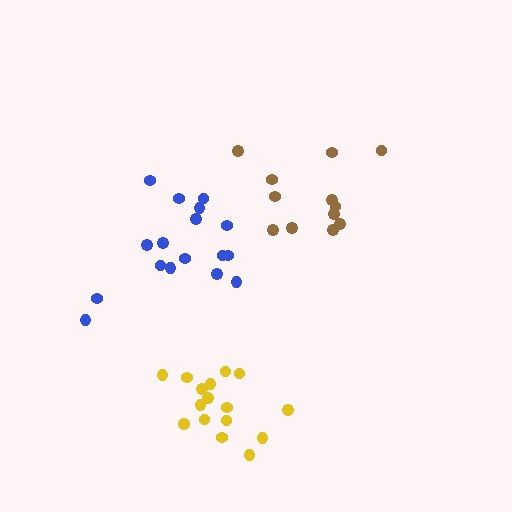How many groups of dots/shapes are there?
There are 3 groups.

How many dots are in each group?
Group 1: 12 dots, Group 2: 17 dots, Group 3: 16 dots (45 total).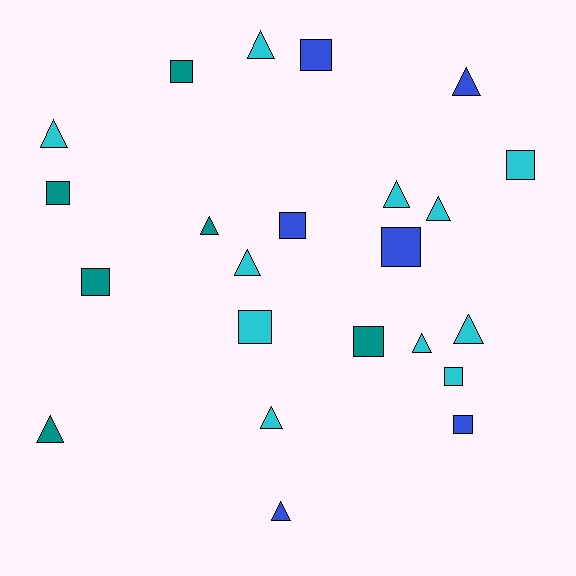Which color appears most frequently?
Cyan, with 11 objects.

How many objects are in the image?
There are 23 objects.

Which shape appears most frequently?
Triangle, with 12 objects.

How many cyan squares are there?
There are 3 cyan squares.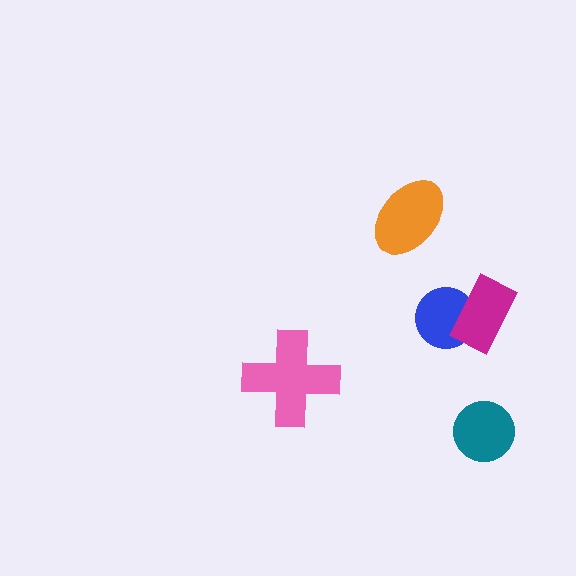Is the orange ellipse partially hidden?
No, no other shape covers it.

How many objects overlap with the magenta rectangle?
1 object overlaps with the magenta rectangle.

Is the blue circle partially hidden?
Yes, it is partially covered by another shape.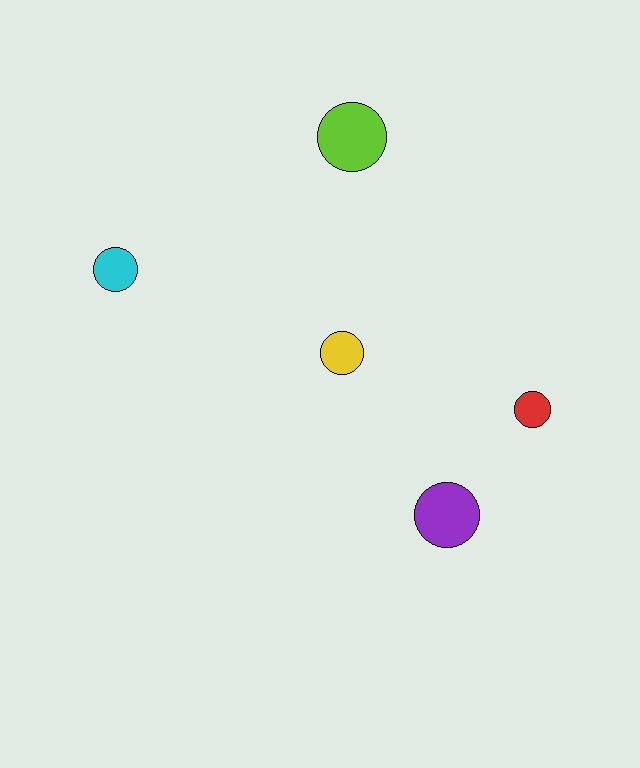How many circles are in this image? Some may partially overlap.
There are 5 circles.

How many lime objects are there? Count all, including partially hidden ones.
There is 1 lime object.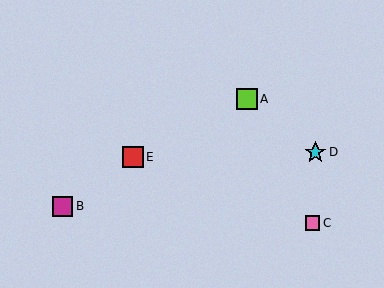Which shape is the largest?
The cyan star (labeled D) is the largest.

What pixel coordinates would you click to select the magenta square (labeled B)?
Click at (63, 206) to select the magenta square B.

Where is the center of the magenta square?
The center of the magenta square is at (63, 206).